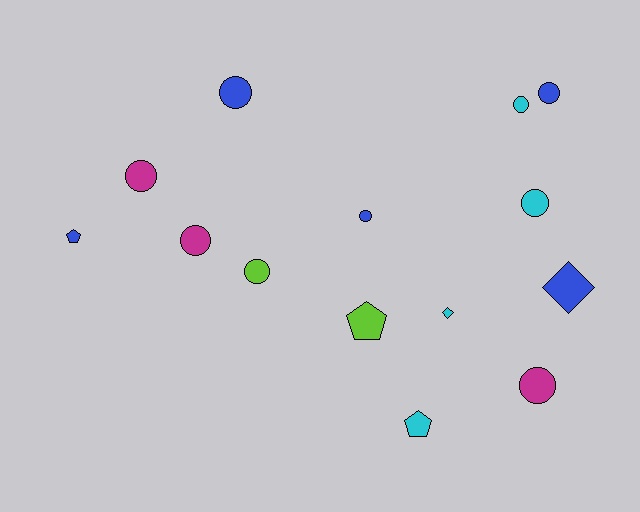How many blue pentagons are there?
There is 1 blue pentagon.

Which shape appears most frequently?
Circle, with 9 objects.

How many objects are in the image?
There are 14 objects.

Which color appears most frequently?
Blue, with 5 objects.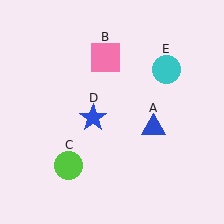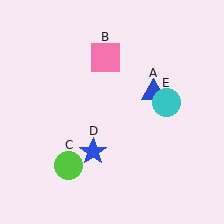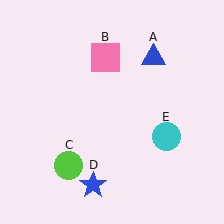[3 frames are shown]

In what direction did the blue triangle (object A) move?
The blue triangle (object A) moved up.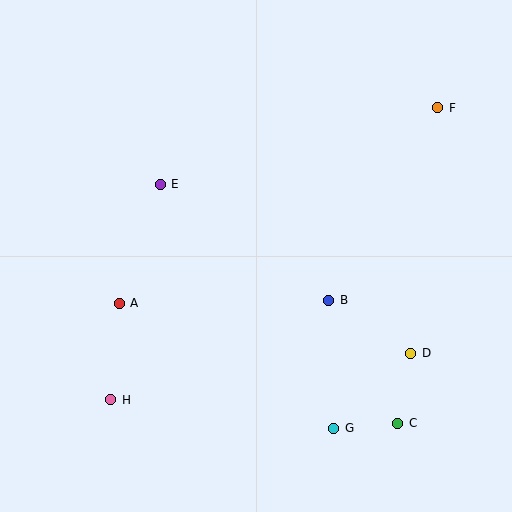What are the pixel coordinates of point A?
Point A is at (119, 303).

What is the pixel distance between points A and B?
The distance between A and B is 209 pixels.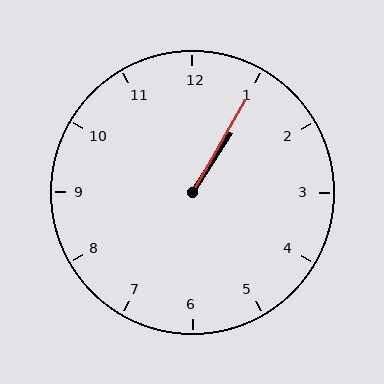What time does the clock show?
1:05.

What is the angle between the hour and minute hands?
Approximately 2 degrees.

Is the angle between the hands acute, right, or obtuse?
It is acute.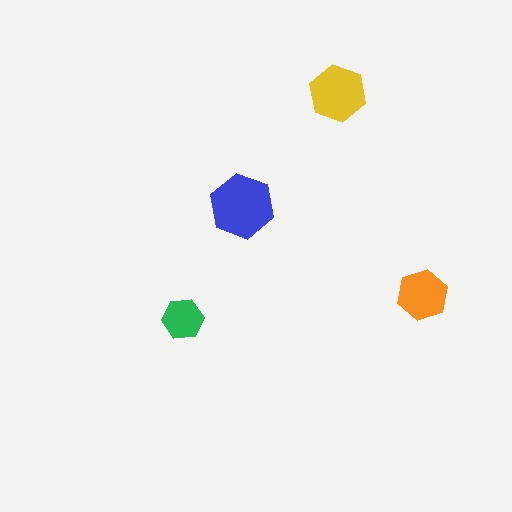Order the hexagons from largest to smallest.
the blue one, the yellow one, the orange one, the green one.